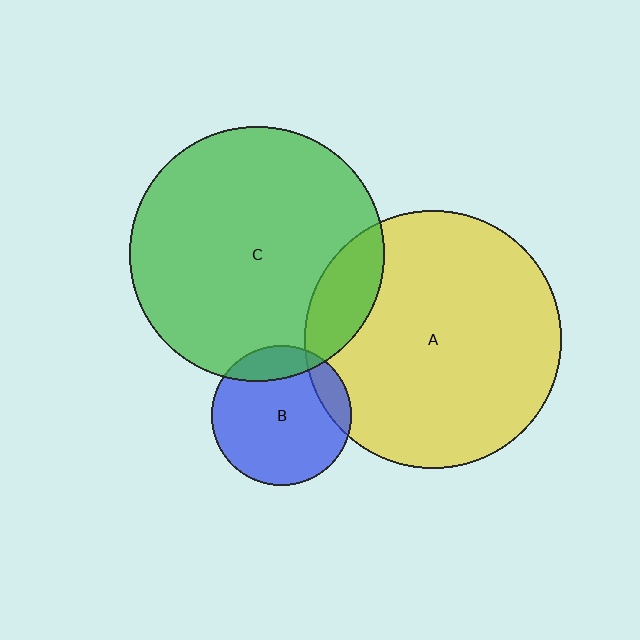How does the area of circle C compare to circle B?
Approximately 3.3 times.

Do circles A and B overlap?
Yes.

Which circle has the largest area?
Circle A (yellow).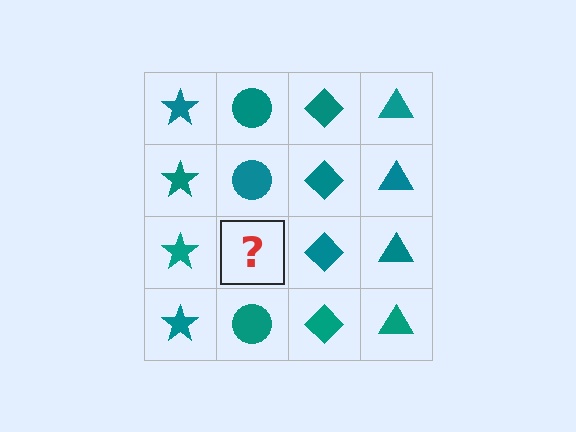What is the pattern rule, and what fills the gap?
The rule is that each column has a consistent shape. The gap should be filled with a teal circle.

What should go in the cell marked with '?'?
The missing cell should contain a teal circle.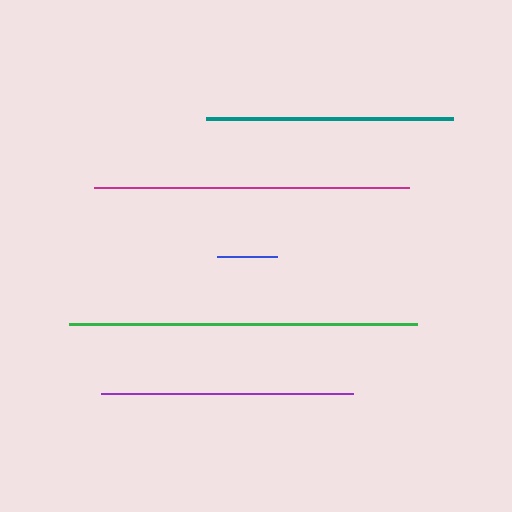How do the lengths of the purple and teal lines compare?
The purple and teal lines are approximately the same length.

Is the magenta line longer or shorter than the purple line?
The magenta line is longer than the purple line.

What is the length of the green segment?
The green segment is approximately 348 pixels long.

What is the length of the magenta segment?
The magenta segment is approximately 315 pixels long.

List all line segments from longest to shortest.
From longest to shortest: green, magenta, purple, teal, blue.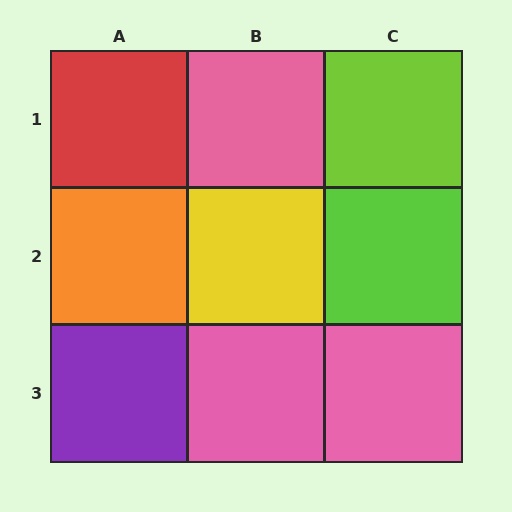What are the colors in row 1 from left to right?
Red, pink, lime.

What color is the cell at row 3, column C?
Pink.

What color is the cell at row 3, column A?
Purple.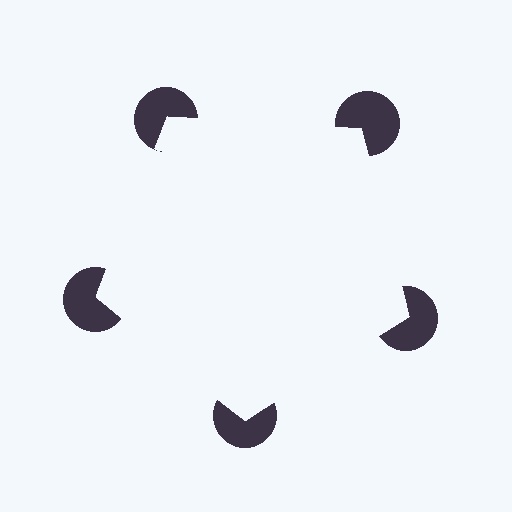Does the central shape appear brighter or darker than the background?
It typically appears slightly brighter than the background, even though no actual brightness change is drawn.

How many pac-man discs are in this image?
There are 5 — one at each vertex of the illusory pentagon.